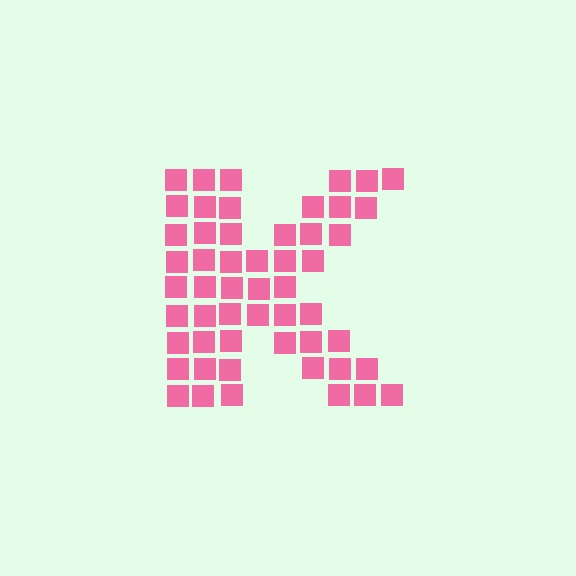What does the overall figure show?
The overall figure shows the letter K.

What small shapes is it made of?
It is made of small squares.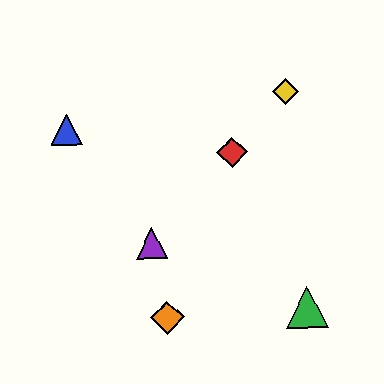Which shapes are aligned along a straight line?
The red diamond, the yellow diamond, the purple triangle are aligned along a straight line.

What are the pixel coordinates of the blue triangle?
The blue triangle is at (66, 130).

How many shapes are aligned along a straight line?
3 shapes (the red diamond, the yellow diamond, the purple triangle) are aligned along a straight line.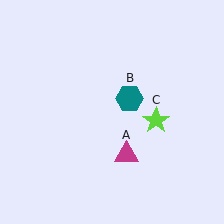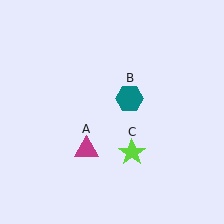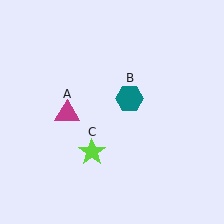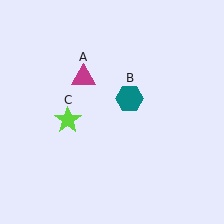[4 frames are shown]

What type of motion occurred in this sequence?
The magenta triangle (object A), lime star (object C) rotated clockwise around the center of the scene.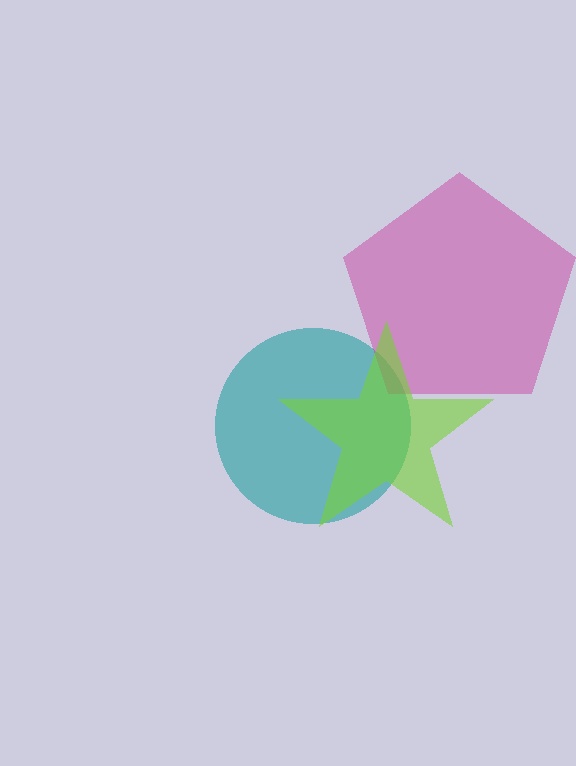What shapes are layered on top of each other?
The layered shapes are: a teal circle, a magenta pentagon, a lime star.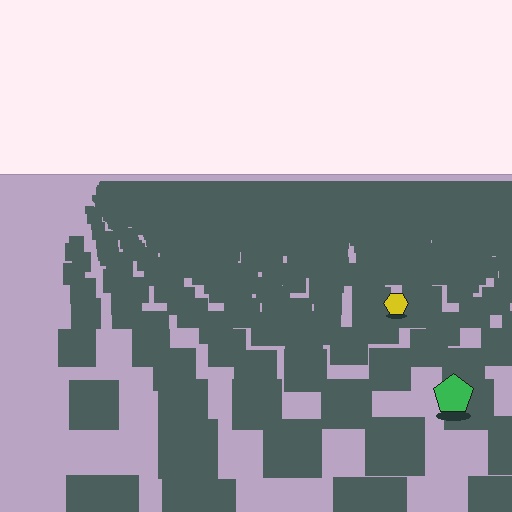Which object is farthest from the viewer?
The yellow hexagon is farthest from the viewer. It appears smaller and the ground texture around it is denser.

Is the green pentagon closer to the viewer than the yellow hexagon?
Yes. The green pentagon is closer — you can tell from the texture gradient: the ground texture is coarser near it.